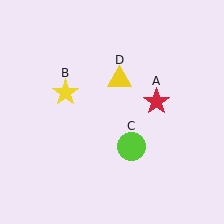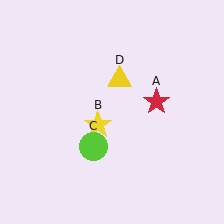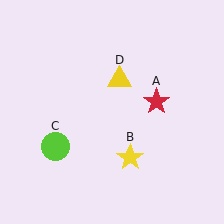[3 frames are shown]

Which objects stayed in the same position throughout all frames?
Red star (object A) and yellow triangle (object D) remained stationary.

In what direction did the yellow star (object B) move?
The yellow star (object B) moved down and to the right.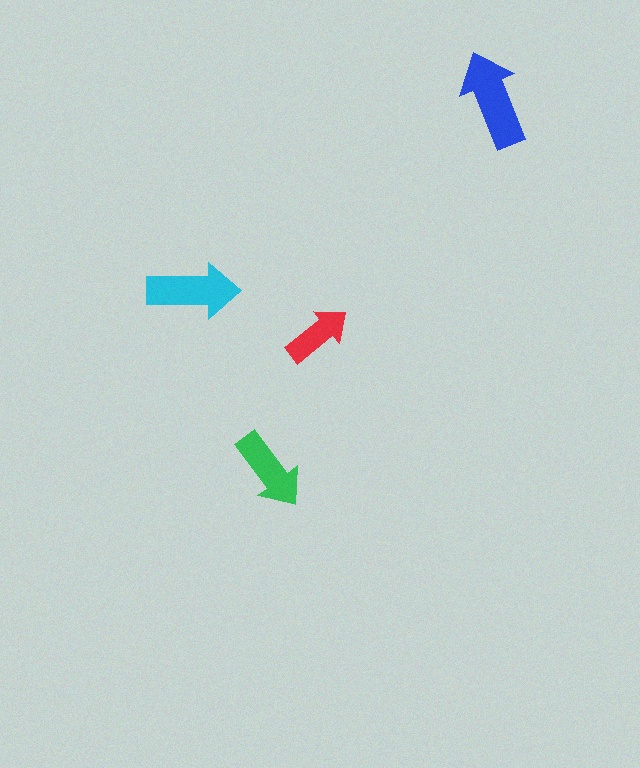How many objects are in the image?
There are 4 objects in the image.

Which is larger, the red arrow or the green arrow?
The green one.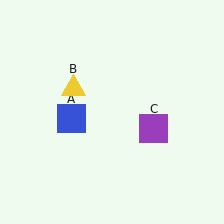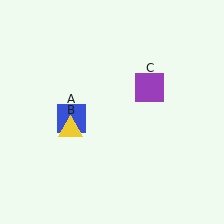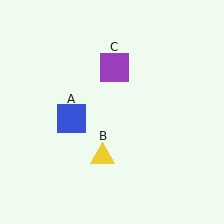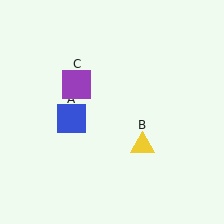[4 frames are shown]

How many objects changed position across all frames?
2 objects changed position: yellow triangle (object B), purple square (object C).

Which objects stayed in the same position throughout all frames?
Blue square (object A) remained stationary.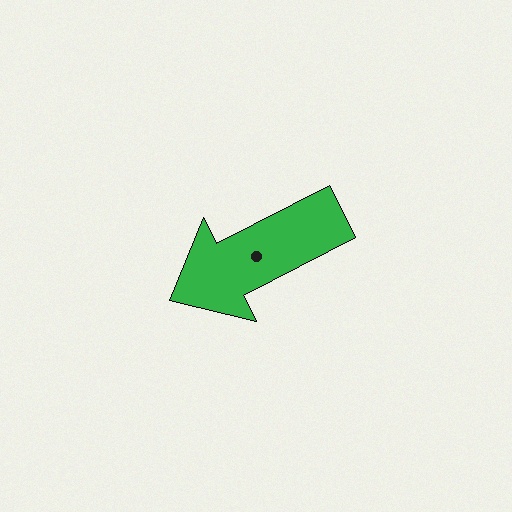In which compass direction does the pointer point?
Southwest.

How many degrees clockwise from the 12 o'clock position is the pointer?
Approximately 243 degrees.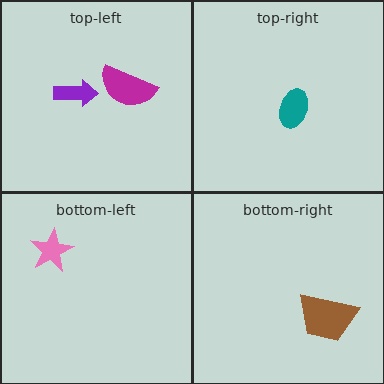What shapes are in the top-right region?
The teal ellipse.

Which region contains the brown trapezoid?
The bottom-right region.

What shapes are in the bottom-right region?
The brown trapezoid.